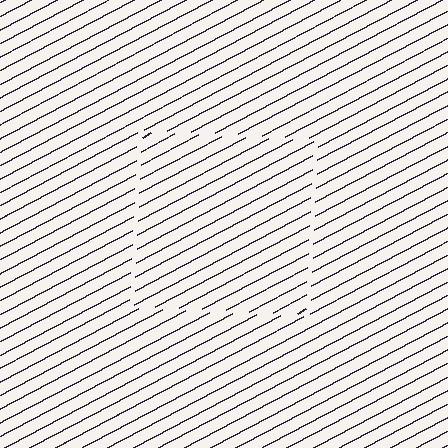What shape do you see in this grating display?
An illusory square. The interior of the shape contains the same grating, shifted by half a period — the contour is defined by the phase discontinuity where line-ends from the inner and outer gratings abut.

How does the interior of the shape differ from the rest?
The interior of the shape contains the same grating, shifted by half a period — the contour is defined by the phase discontinuity where line-ends from the inner and outer gratings abut.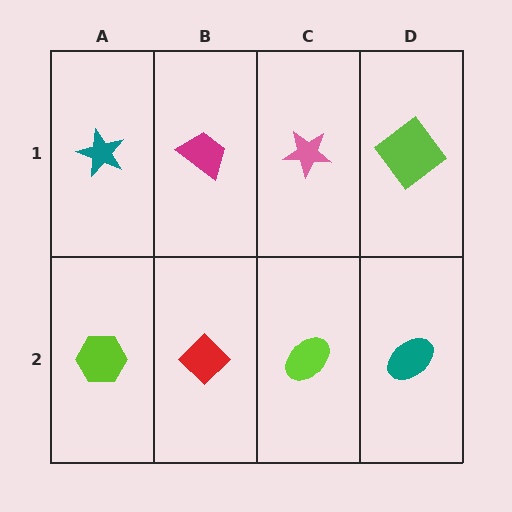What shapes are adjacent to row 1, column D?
A teal ellipse (row 2, column D), a pink star (row 1, column C).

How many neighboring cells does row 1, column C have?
3.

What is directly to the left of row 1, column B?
A teal star.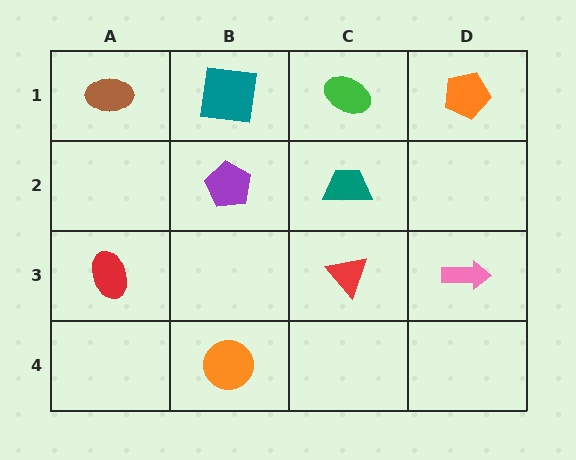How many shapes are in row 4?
1 shape.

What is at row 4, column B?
An orange circle.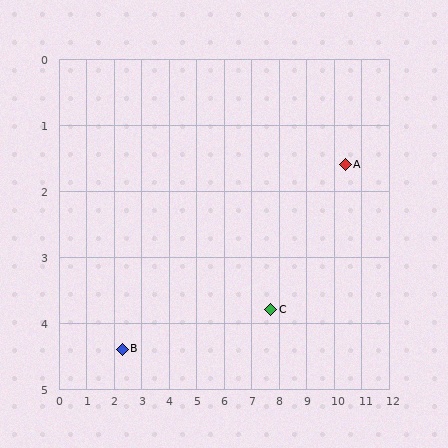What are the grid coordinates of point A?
Point A is at approximately (10.4, 1.6).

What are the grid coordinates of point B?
Point B is at approximately (2.3, 4.4).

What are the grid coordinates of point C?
Point C is at approximately (7.7, 3.8).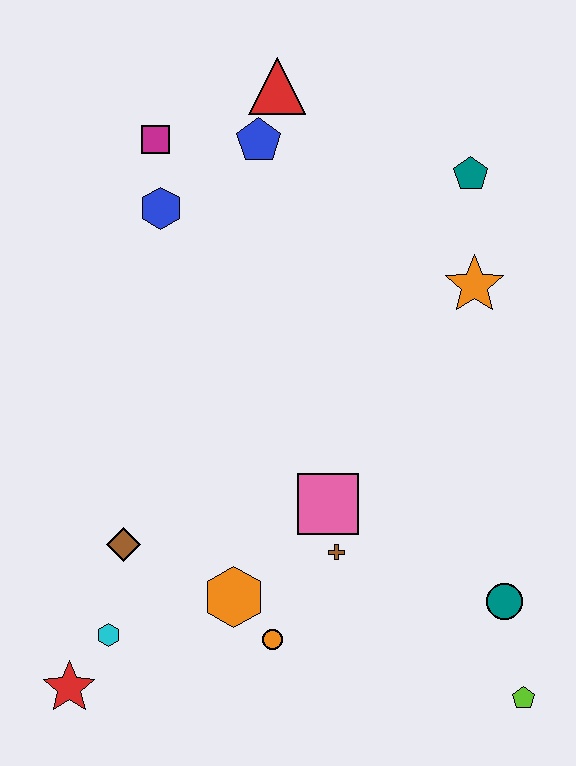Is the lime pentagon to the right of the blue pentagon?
Yes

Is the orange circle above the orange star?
No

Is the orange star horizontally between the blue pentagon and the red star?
No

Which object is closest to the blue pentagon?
The red triangle is closest to the blue pentagon.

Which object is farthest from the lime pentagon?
The magenta square is farthest from the lime pentagon.